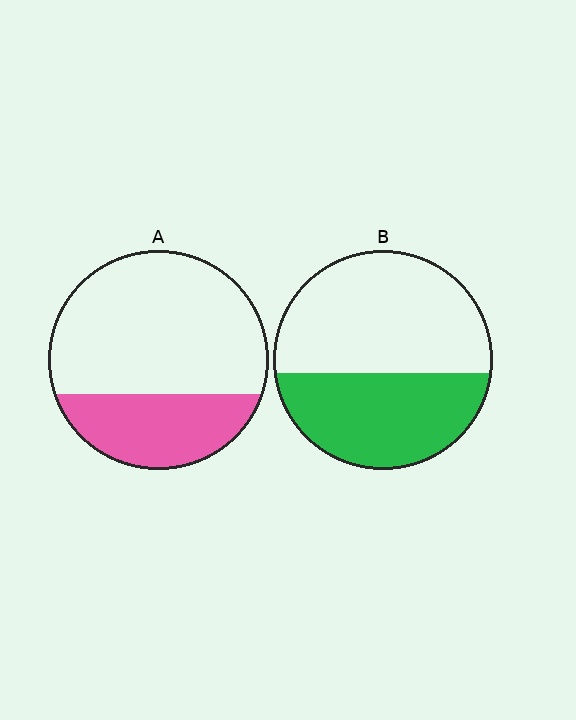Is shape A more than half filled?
No.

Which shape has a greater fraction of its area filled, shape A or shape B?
Shape B.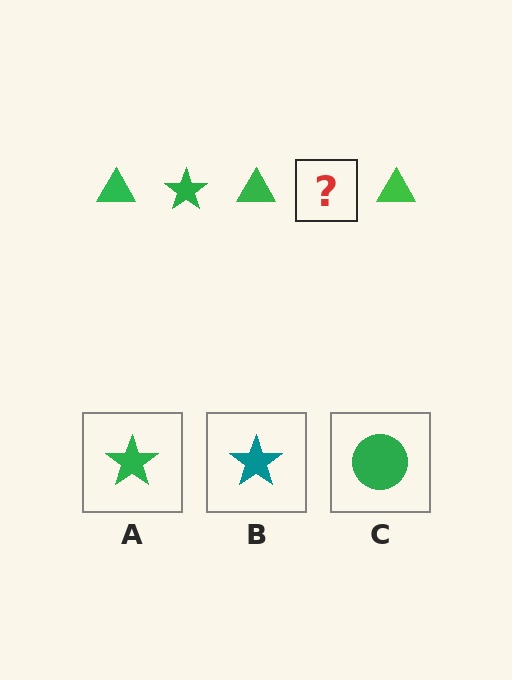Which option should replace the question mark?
Option A.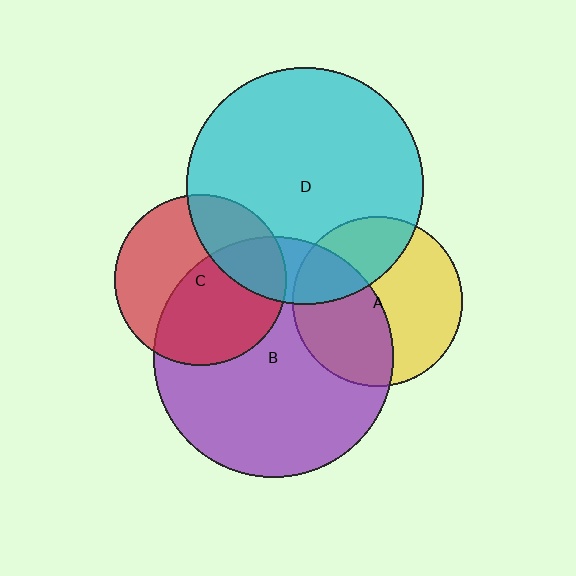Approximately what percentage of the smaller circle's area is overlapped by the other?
Approximately 15%.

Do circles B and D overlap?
Yes.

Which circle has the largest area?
Circle B (purple).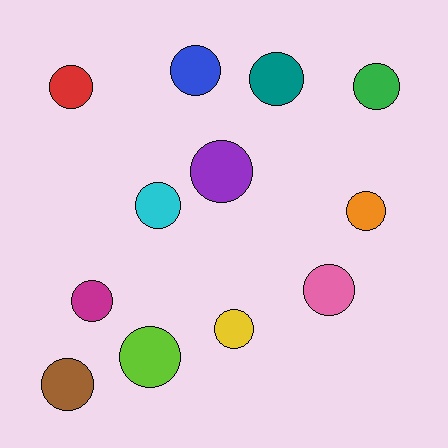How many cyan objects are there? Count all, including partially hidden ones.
There is 1 cyan object.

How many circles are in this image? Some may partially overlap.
There are 12 circles.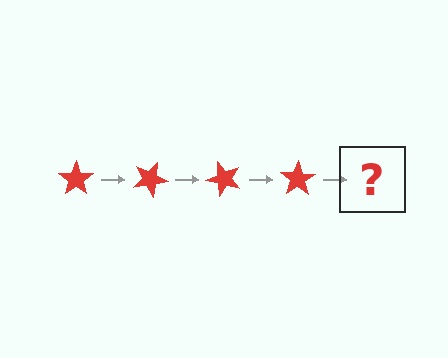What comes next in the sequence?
The next element should be a red star rotated 100 degrees.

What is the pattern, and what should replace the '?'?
The pattern is that the star rotates 25 degrees each step. The '?' should be a red star rotated 100 degrees.